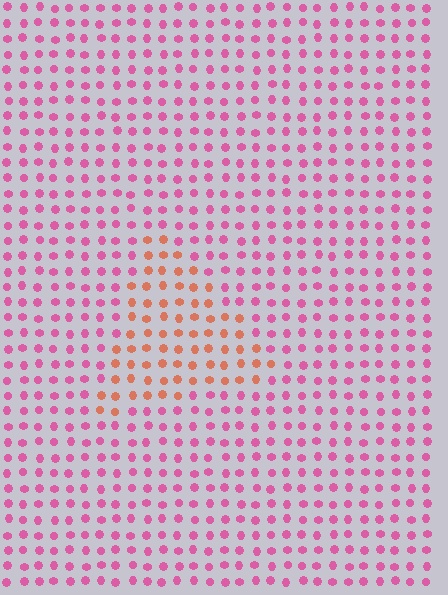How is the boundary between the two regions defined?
The boundary is defined purely by a slight shift in hue (about 46 degrees). Spacing, size, and orientation are identical on both sides.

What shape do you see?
I see a triangle.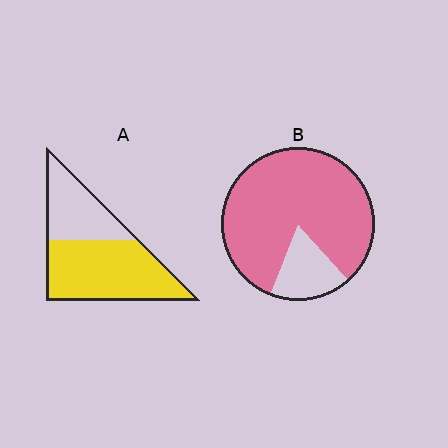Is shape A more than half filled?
Yes.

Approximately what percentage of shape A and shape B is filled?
A is approximately 65% and B is approximately 85%.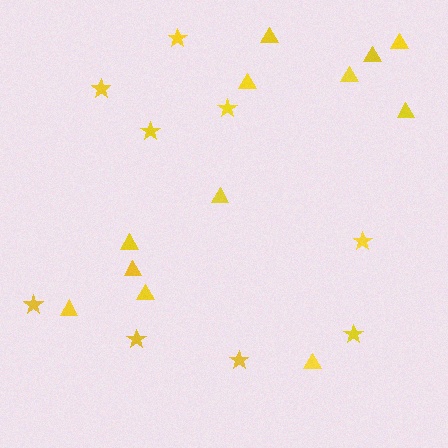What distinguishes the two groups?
There are 2 groups: one group of stars (9) and one group of triangles (12).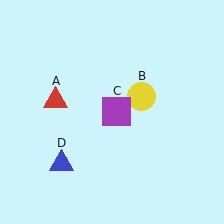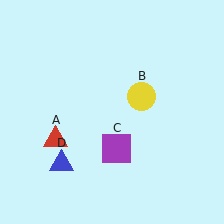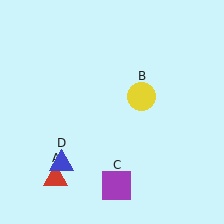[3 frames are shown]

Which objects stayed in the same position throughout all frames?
Yellow circle (object B) and blue triangle (object D) remained stationary.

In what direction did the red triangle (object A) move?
The red triangle (object A) moved down.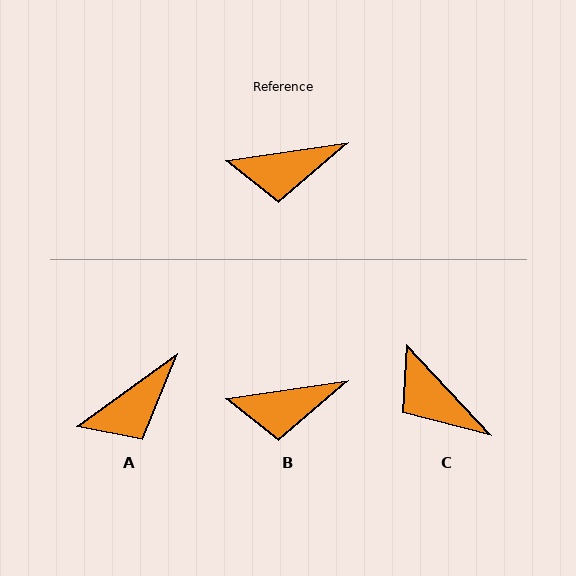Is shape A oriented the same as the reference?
No, it is off by about 27 degrees.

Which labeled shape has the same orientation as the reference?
B.